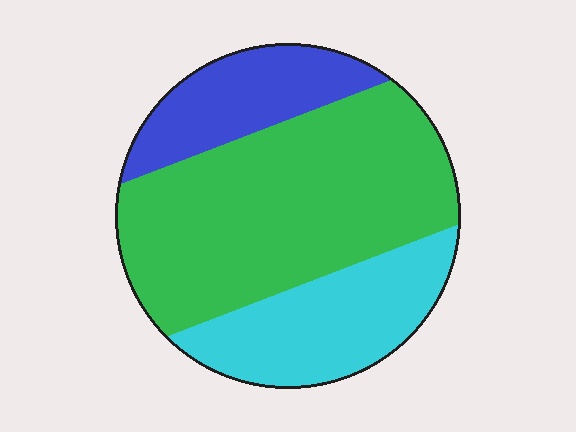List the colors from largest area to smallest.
From largest to smallest: green, cyan, blue.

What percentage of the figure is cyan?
Cyan covers roughly 25% of the figure.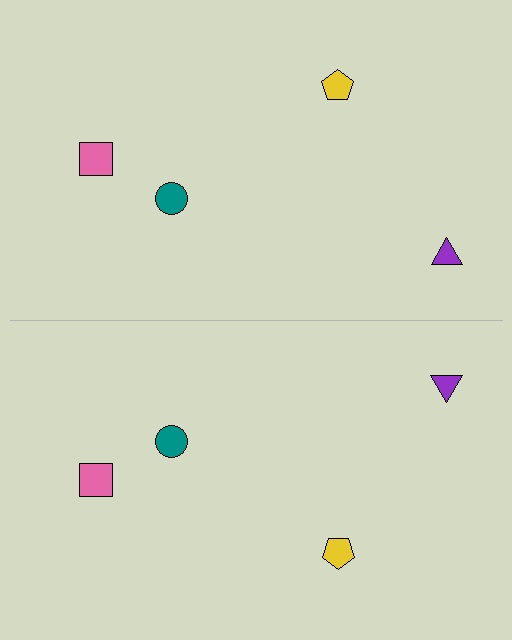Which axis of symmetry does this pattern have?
The pattern has a horizontal axis of symmetry running through the center of the image.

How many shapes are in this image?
There are 8 shapes in this image.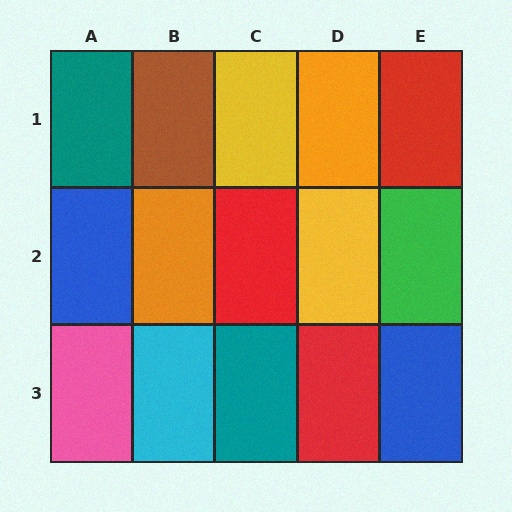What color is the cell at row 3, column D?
Red.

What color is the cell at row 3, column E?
Blue.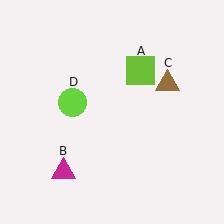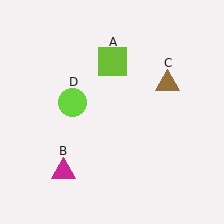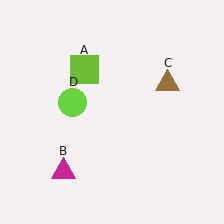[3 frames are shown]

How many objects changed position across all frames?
1 object changed position: lime square (object A).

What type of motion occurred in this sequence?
The lime square (object A) rotated counterclockwise around the center of the scene.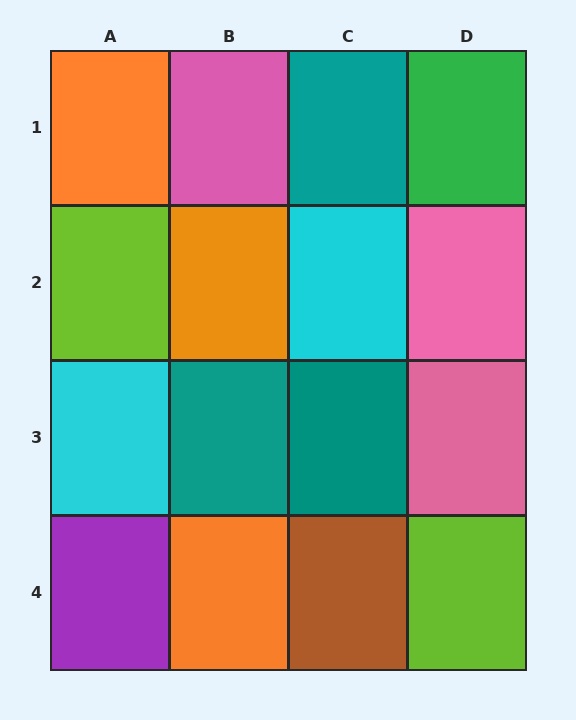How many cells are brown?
1 cell is brown.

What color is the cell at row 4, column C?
Brown.